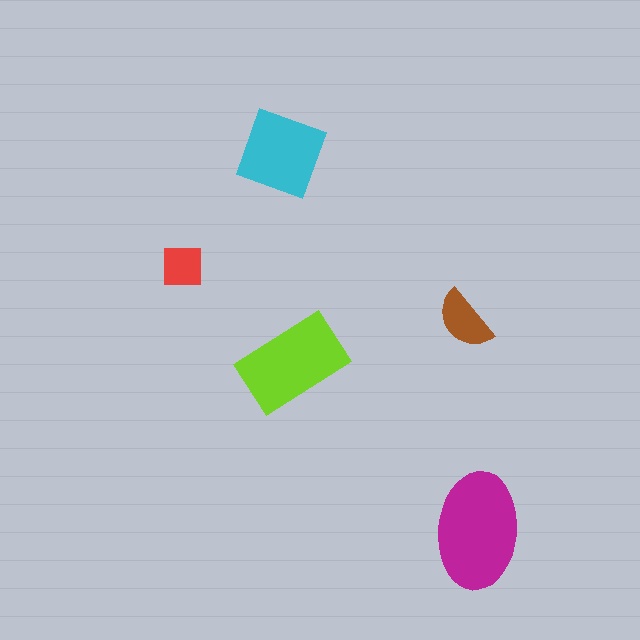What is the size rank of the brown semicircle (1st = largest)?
4th.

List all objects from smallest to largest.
The red square, the brown semicircle, the cyan diamond, the lime rectangle, the magenta ellipse.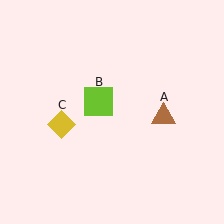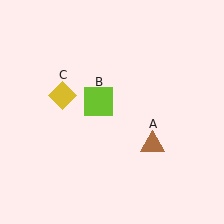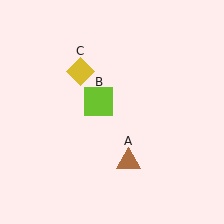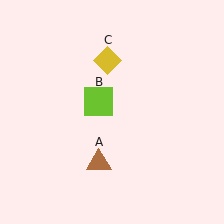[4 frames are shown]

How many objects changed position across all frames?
2 objects changed position: brown triangle (object A), yellow diamond (object C).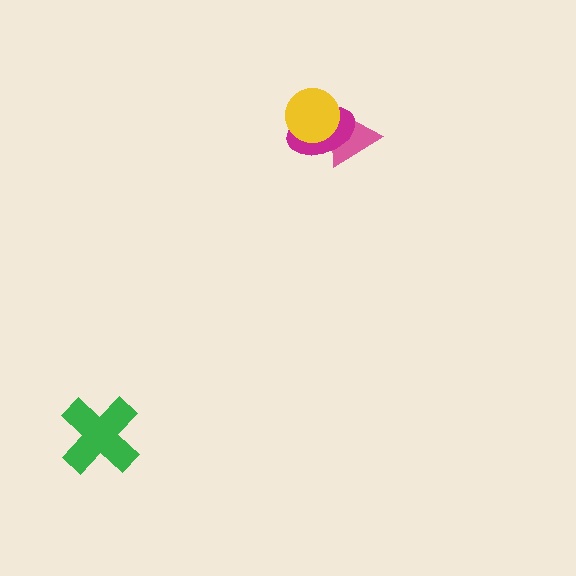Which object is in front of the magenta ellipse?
The yellow circle is in front of the magenta ellipse.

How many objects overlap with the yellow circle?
2 objects overlap with the yellow circle.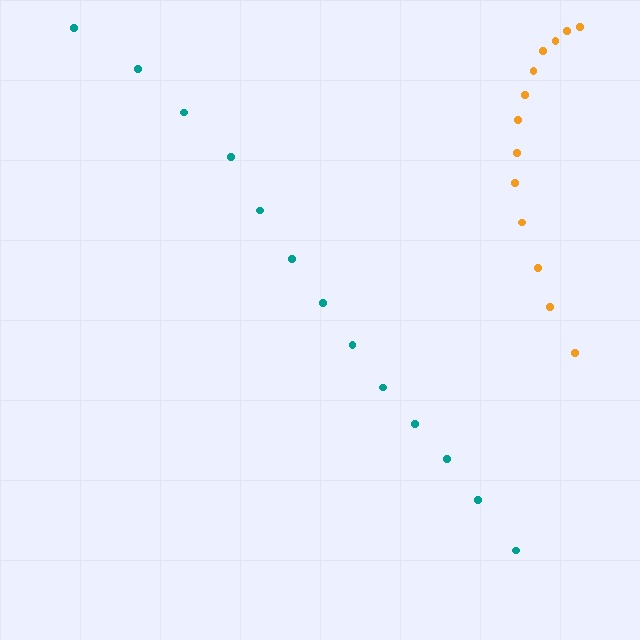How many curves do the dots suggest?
There are 2 distinct paths.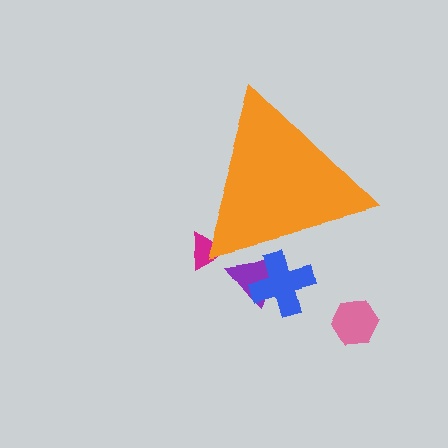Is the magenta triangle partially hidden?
Yes, the magenta triangle is partially hidden behind the orange triangle.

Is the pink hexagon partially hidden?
No, the pink hexagon is fully visible.